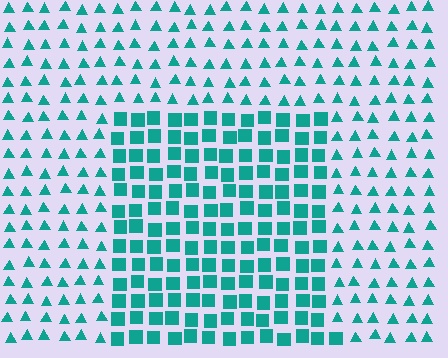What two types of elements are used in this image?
The image uses squares inside the rectangle region and triangles outside it.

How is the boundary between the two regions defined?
The boundary is defined by a change in element shape: squares inside vs. triangles outside. All elements share the same color and spacing.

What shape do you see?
I see a rectangle.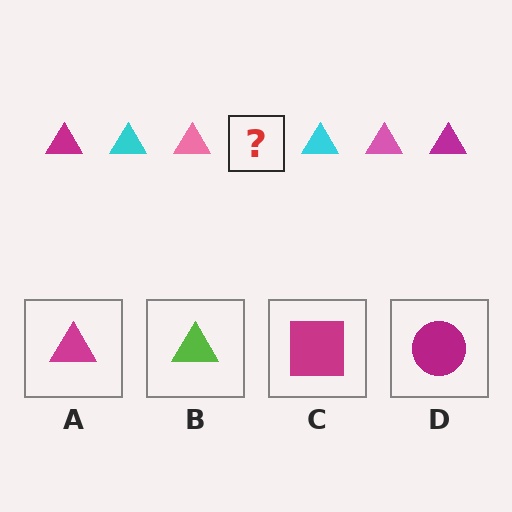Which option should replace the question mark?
Option A.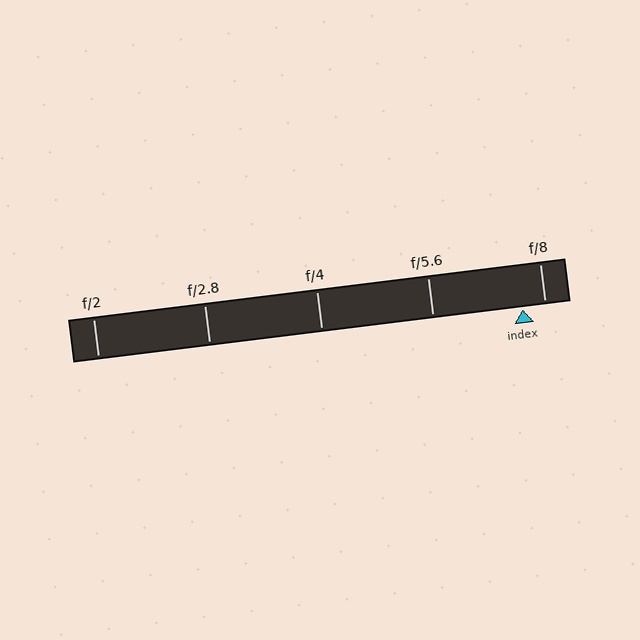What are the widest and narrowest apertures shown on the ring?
The widest aperture shown is f/2 and the narrowest is f/8.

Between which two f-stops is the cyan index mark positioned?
The index mark is between f/5.6 and f/8.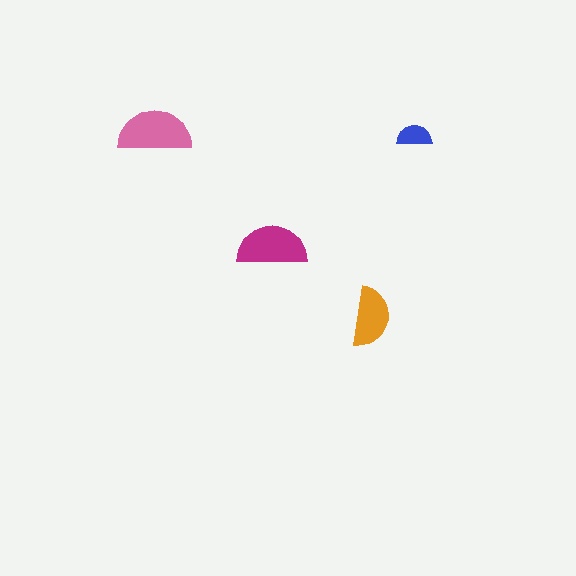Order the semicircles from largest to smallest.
the pink one, the magenta one, the orange one, the blue one.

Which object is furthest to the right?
The blue semicircle is rightmost.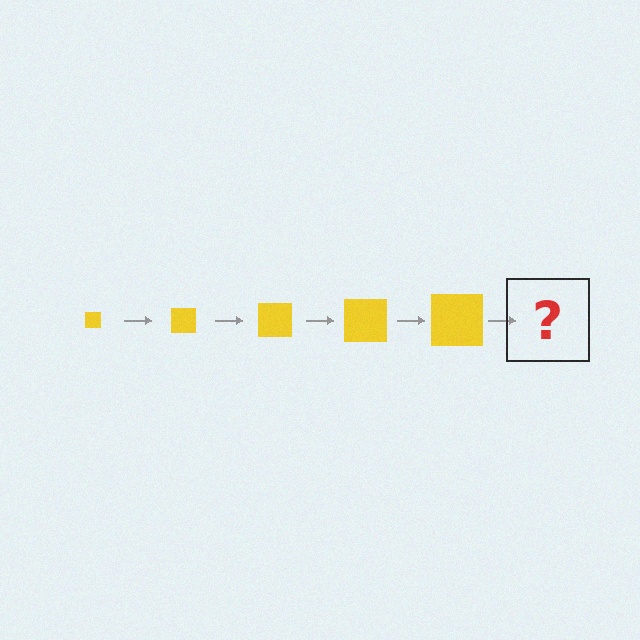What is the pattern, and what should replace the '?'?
The pattern is that the square gets progressively larger each step. The '?' should be a yellow square, larger than the previous one.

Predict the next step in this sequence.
The next step is a yellow square, larger than the previous one.